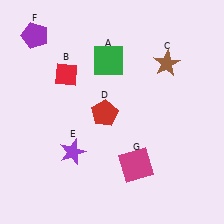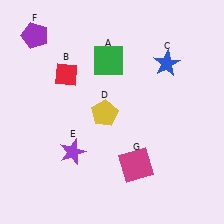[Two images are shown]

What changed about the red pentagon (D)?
In Image 1, D is red. In Image 2, it changed to yellow.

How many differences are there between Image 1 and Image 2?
There are 2 differences between the two images.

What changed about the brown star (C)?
In Image 1, C is brown. In Image 2, it changed to blue.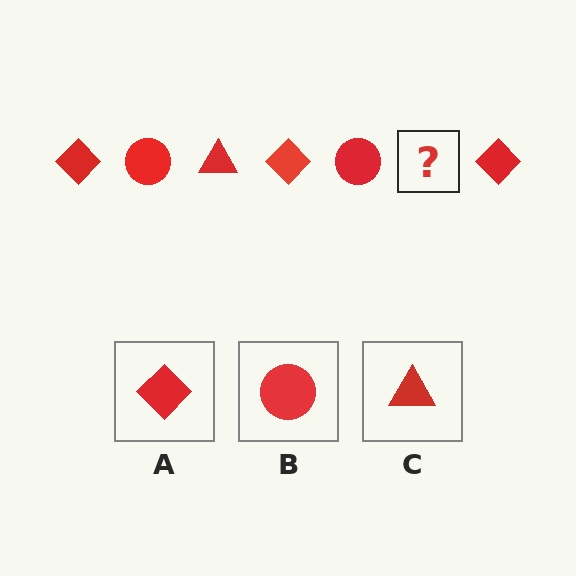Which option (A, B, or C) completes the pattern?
C.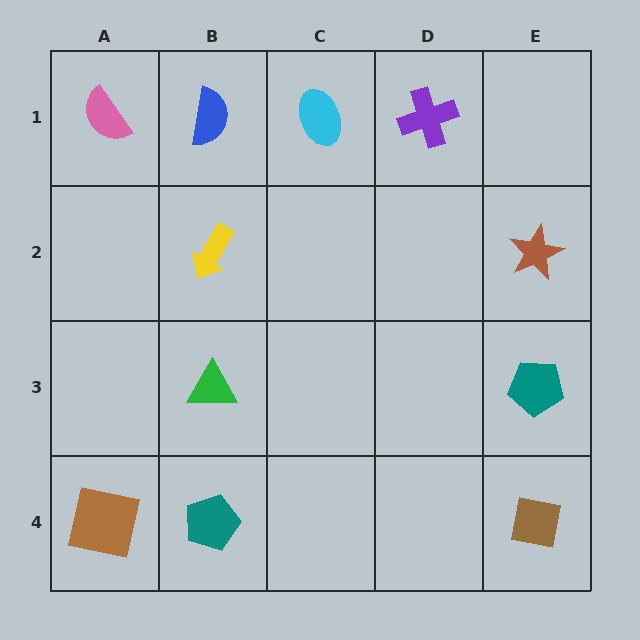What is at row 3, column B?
A green triangle.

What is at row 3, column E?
A teal pentagon.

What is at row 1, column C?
A cyan ellipse.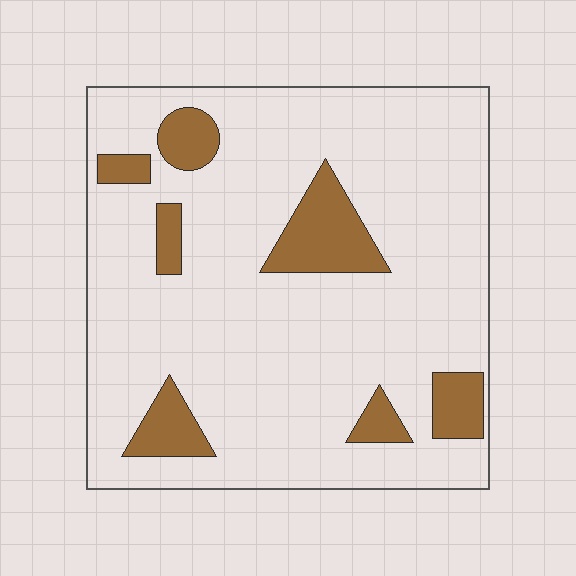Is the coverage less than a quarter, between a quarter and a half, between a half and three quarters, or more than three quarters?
Less than a quarter.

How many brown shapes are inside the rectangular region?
7.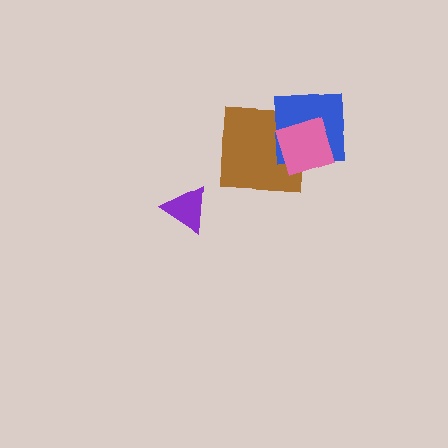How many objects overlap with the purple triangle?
0 objects overlap with the purple triangle.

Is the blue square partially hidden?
Yes, it is partially covered by another shape.